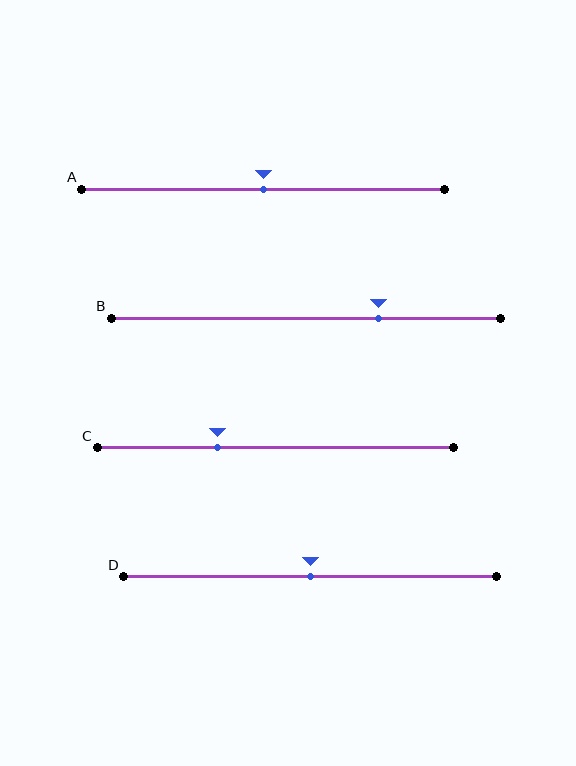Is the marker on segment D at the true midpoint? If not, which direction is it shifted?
Yes, the marker on segment D is at the true midpoint.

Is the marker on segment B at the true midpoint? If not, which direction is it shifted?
No, the marker on segment B is shifted to the right by about 19% of the segment length.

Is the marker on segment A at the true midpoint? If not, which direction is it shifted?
Yes, the marker on segment A is at the true midpoint.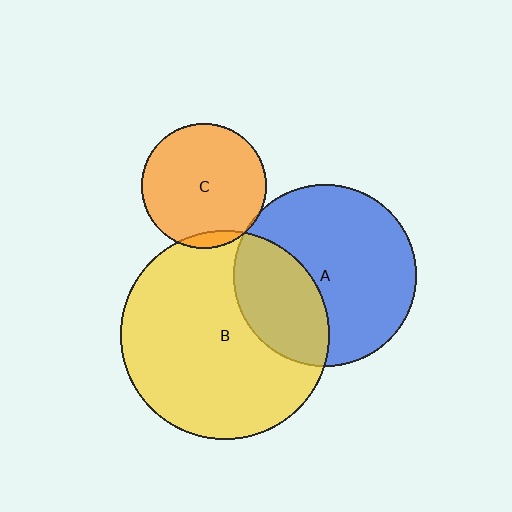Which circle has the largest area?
Circle B (yellow).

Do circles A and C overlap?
Yes.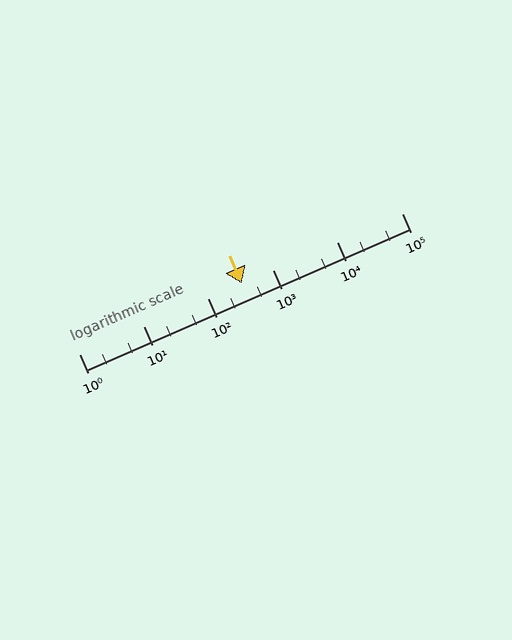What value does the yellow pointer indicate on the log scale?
The pointer indicates approximately 330.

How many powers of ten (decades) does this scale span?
The scale spans 5 decades, from 1 to 100000.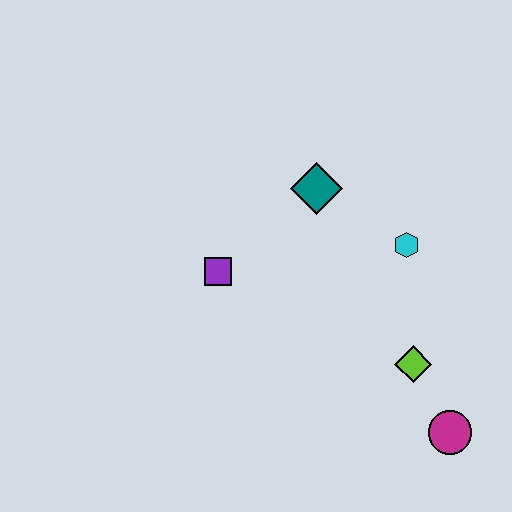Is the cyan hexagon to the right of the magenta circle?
No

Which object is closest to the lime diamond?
The magenta circle is closest to the lime diamond.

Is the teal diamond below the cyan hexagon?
No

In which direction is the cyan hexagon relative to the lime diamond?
The cyan hexagon is above the lime diamond.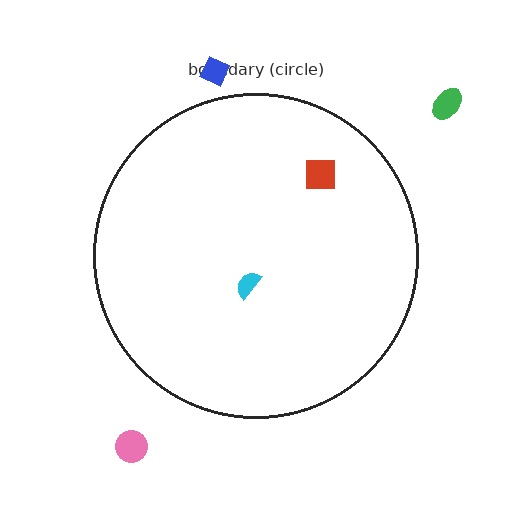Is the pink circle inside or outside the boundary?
Outside.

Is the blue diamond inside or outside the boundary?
Outside.